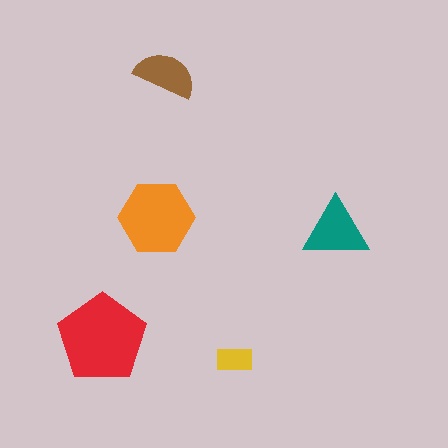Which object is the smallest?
The yellow rectangle.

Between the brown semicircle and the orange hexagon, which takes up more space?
The orange hexagon.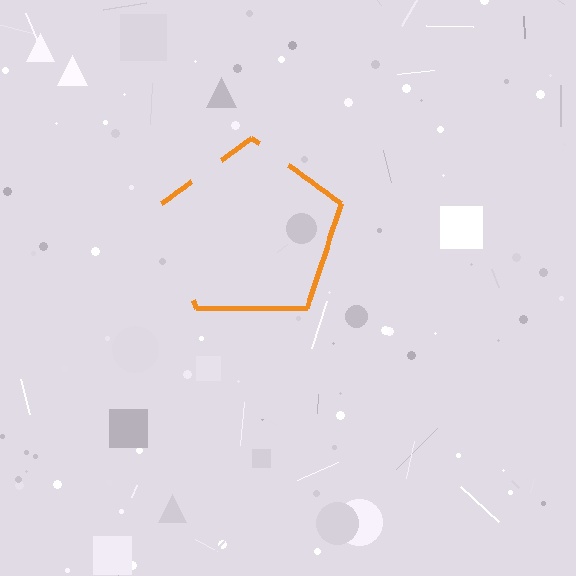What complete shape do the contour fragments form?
The contour fragments form a pentagon.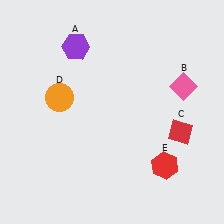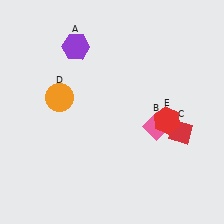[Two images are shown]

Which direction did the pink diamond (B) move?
The pink diamond (B) moved down.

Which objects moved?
The objects that moved are: the pink diamond (B), the red hexagon (E).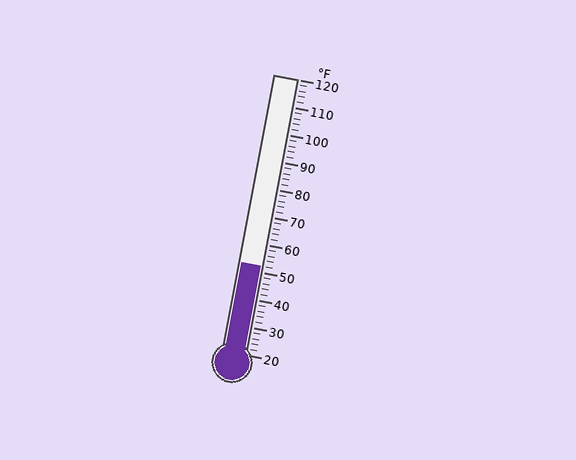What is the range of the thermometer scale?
The thermometer scale ranges from 20°F to 120°F.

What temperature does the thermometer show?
The thermometer shows approximately 52°F.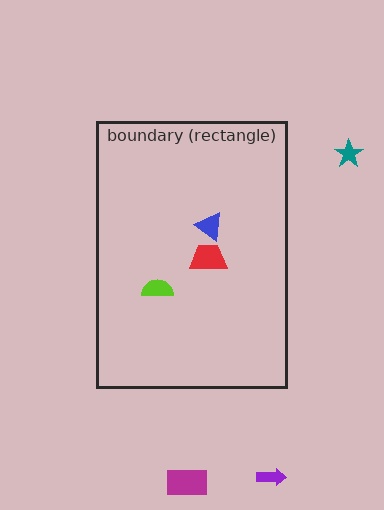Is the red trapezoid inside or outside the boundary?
Inside.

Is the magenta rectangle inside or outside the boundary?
Outside.